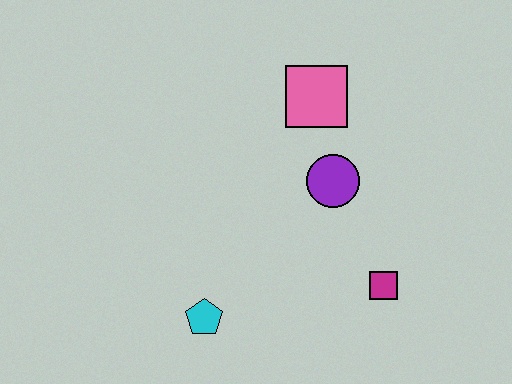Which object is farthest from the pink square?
The cyan pentagon is farthest from the pink square.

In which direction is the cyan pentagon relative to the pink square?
The cyan pentagon is below the pink square.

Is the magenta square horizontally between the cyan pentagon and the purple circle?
No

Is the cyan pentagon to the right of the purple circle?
No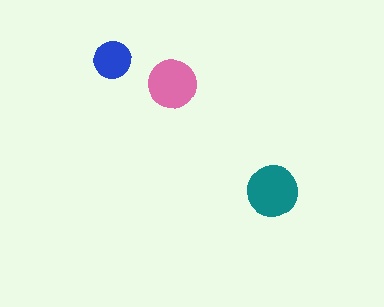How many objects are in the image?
There are 3 objects in the image.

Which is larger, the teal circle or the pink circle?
The teal one.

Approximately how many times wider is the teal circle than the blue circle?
About 1.5 times wider.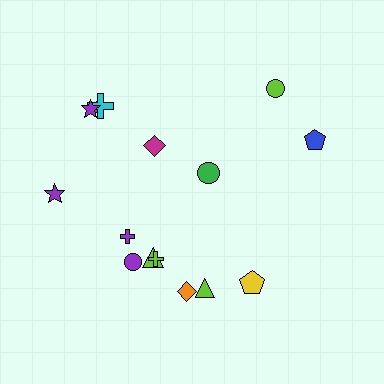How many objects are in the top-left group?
There are 5 objects.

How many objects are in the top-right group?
There are 3 objects.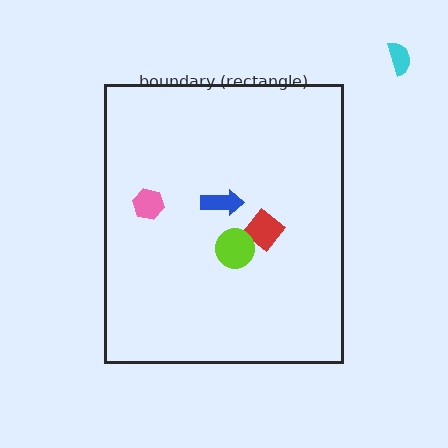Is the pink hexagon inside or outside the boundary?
Inside.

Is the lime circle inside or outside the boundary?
Inside.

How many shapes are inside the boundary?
4 inside, 1 outside.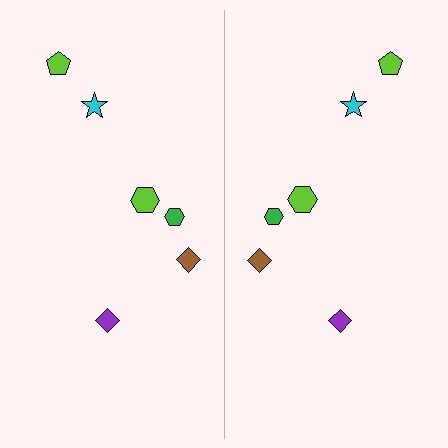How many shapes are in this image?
There are 12 shapes in this image.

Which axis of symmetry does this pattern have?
The pattern has a vertical axis of symmetry running through the center of the image.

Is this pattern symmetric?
Yes, this pattern has bilateral (reflection) symmetry.